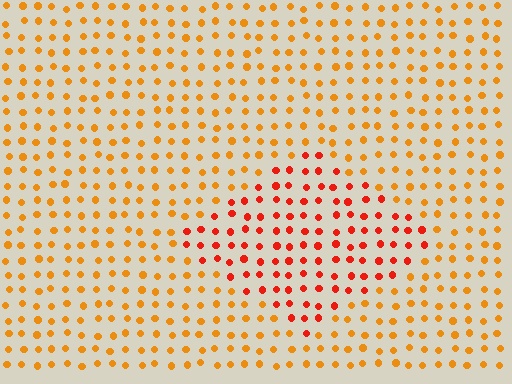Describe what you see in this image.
The image is filled with small orange elements in a uniform arrangement. A diamond-shaped region is visible where the elements are tinted to a slightly different hue, forming a subtle color boundary.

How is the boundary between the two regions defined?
The boundary is defined purely by a slight shift in hue (about 32 degrees). Spacing, size, and orientation are identical on both sides.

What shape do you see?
I see a diamond.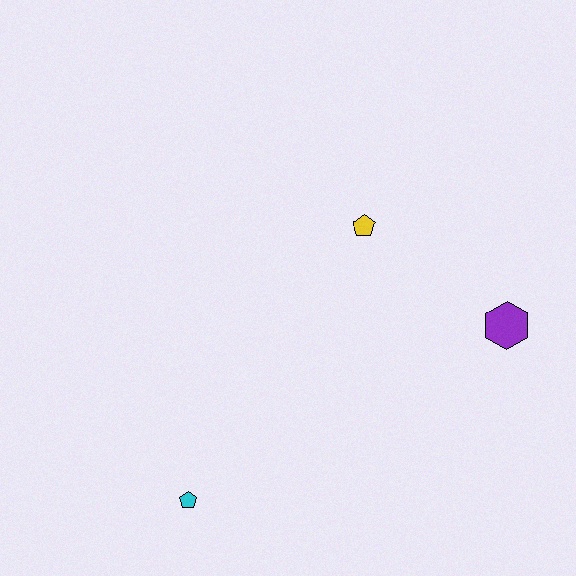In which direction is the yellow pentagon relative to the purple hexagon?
The yellow pentagon is to the left of the purple hexagon.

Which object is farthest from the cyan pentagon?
The purple hexagon is farthest from the cyan pentagon.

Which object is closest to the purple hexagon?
The yellow pentagon is closest to the purple hexagon.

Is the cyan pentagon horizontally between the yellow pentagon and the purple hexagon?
No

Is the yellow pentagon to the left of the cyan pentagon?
No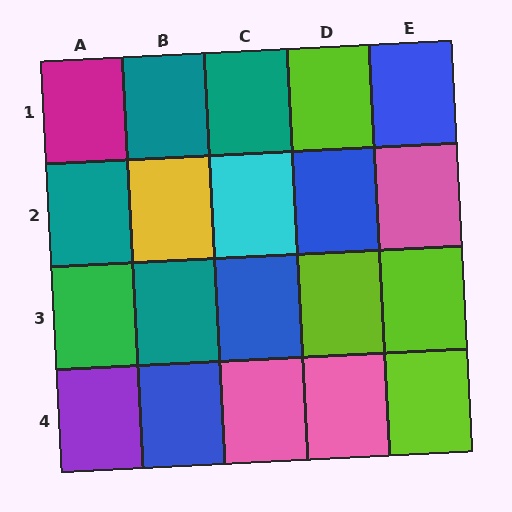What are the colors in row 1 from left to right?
Magenta, teal, teal, lime, blue.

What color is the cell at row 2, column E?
Pink.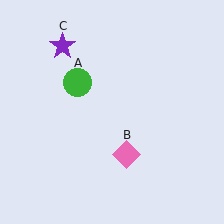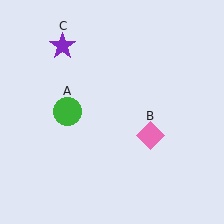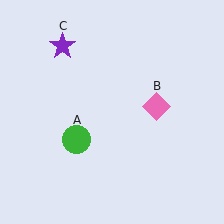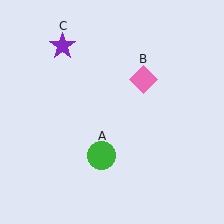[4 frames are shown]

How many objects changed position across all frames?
2 objects changed position: green circle (object A), pink diamond (object B).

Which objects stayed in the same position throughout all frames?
Purple star (object C) remained stationary.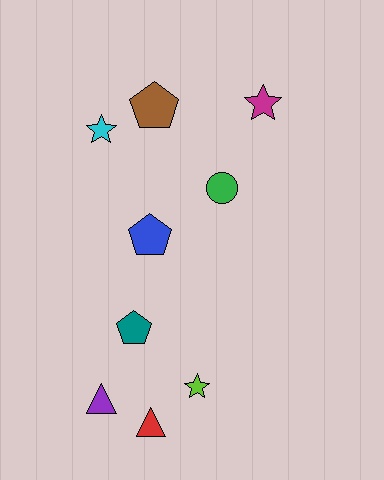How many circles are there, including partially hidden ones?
There is 1 circle.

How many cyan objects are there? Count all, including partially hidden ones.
There is 1 cyan object.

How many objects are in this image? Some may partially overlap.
There are 9 objects.